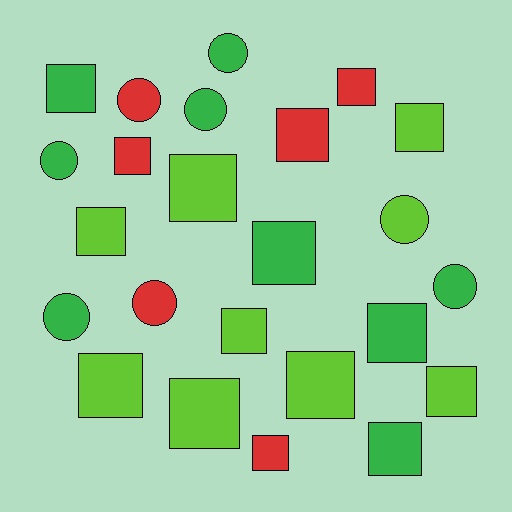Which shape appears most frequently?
Square, with 16 objects.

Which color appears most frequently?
Green, with 9 objects.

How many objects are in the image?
There are 24 objects.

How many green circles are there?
There are 5 green circles.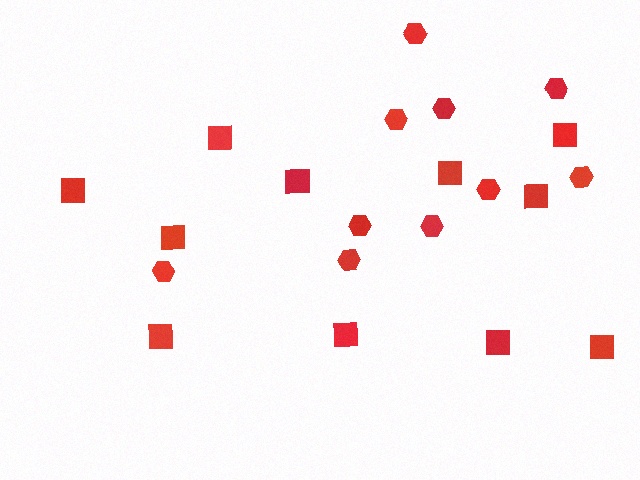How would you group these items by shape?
There are 2 groups: one group of squares (11) and one group of hexagons (10).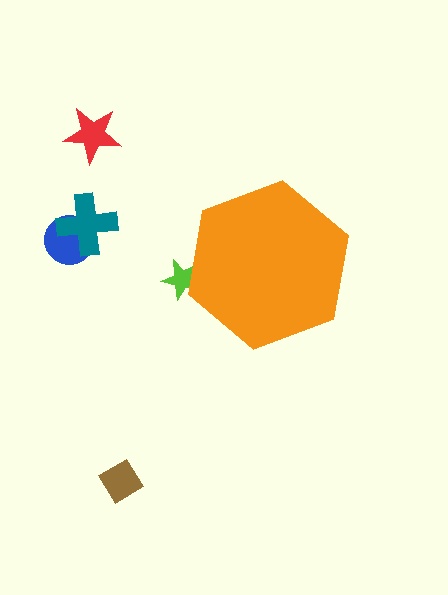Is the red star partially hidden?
No, the red star is fully visible.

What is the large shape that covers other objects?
An orange hexagon.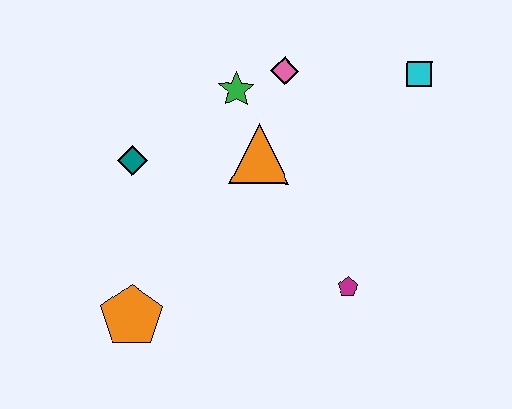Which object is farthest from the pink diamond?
The orange pentagon is farthest from the pink diamond.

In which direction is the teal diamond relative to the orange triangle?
The teal diamond is to the left of the orange triangle.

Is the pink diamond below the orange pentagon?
No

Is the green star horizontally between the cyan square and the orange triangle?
No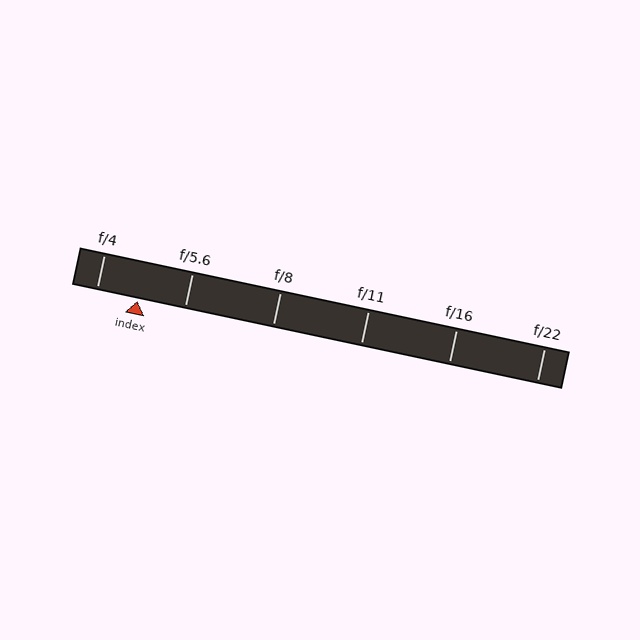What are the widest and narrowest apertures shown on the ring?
The widest aperture shown is f/4 and the narrowest is f/22.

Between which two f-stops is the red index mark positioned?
The index mark is between f/4 and f/5.6.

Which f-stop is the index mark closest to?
The index mark is closest to f/4.